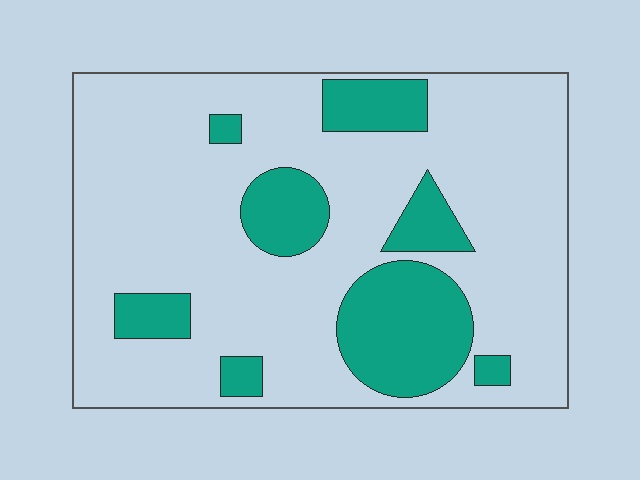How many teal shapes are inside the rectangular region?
8.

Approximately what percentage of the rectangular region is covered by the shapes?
Approximately 25%.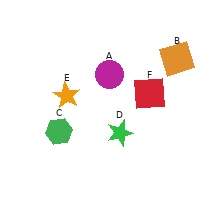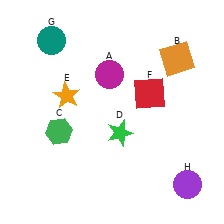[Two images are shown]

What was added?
A teal circle (G), a purple circle (H) were added in Image 2.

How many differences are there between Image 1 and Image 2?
There are 2 differences between the two images.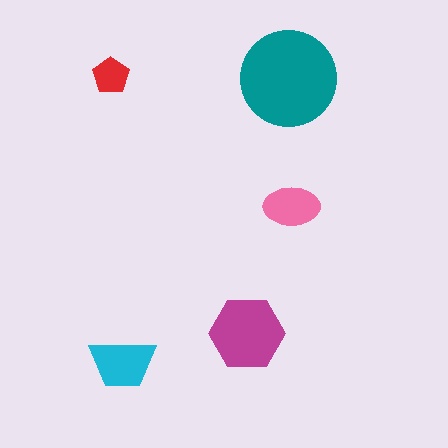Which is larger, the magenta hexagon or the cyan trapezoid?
The magenta hexagon.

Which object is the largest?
The teal circle.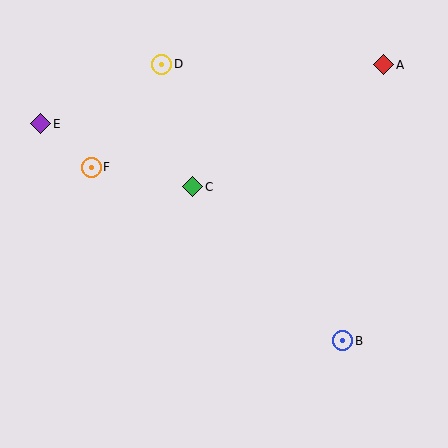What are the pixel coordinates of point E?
Point E is at (41, 124).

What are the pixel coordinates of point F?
Point F is at (91, 167).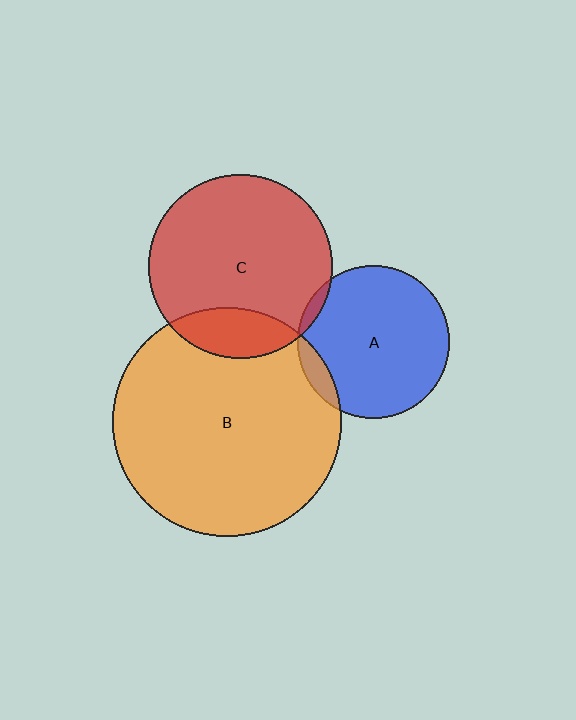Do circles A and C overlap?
Yes.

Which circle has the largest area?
Circle B (orange).